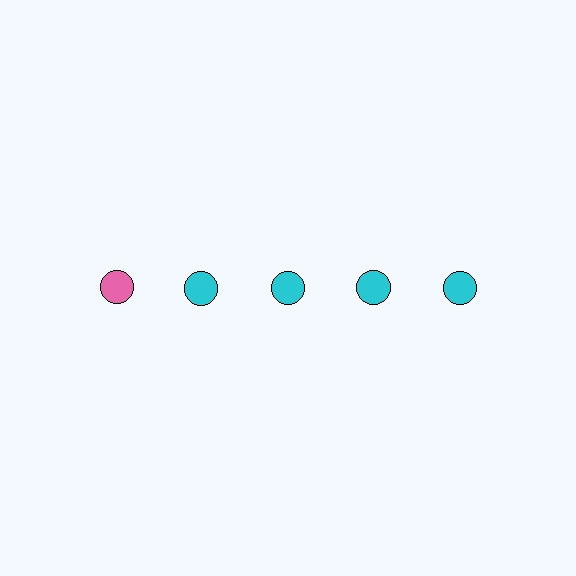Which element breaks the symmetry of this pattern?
The pink circle in the top row, leftmost column breaks the symmetry. All other shapes are cyan circles.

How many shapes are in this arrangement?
There are 5 shapes arranged in a grid pattern.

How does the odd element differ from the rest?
It has a different color: pink instead of cyan.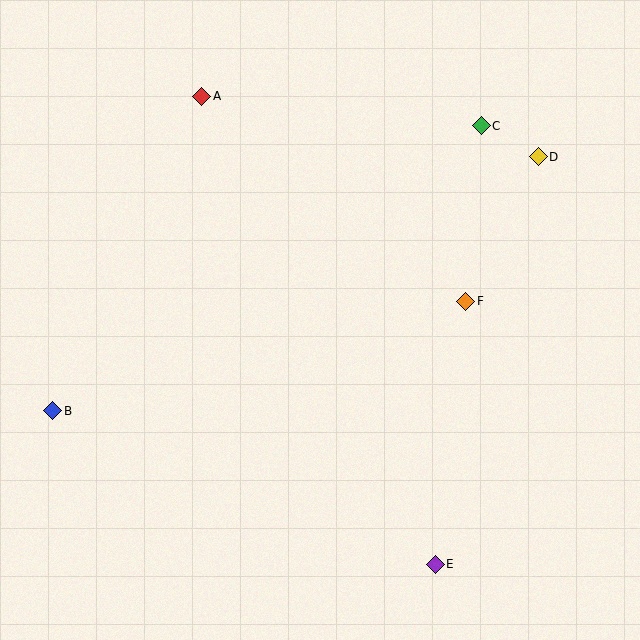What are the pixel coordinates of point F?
Point F is at (466, 301).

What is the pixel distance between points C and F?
The distance between C and F is 176 pixels.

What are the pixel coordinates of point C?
Point C is at (481, 126).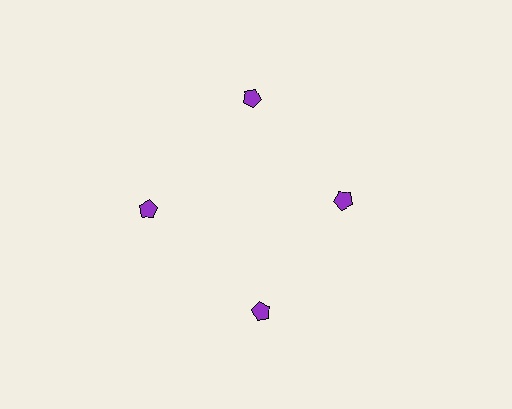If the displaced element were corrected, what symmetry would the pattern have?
It would have 4-fold rotational symmetry — the pattern would map onto itself every 90 degrees.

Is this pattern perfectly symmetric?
No. The 4 purple pentagons are arranged in a ring, but one element near the 3 o'clock position is pulled inward toward the center, breaking the 4-fold rotational symmetry.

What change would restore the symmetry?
The symmetry would be restored by moving it outward, back onto the ring so that all 4 pentagons sit at equal angles and equal distance from the center.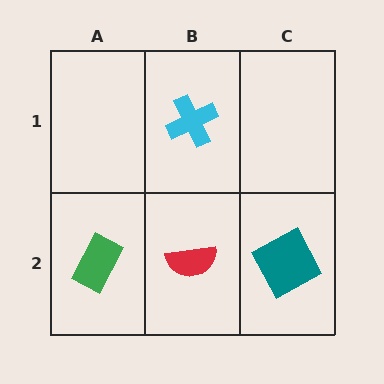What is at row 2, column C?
A teal square.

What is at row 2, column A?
A green rectangle.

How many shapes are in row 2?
3 shapes.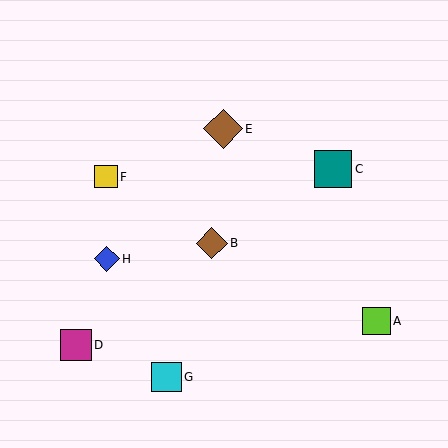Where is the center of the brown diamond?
The center of the brown diamond is at (212, 243).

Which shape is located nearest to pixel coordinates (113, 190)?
The yellow square (labeled F) at (106, 177) is nearest to that location.